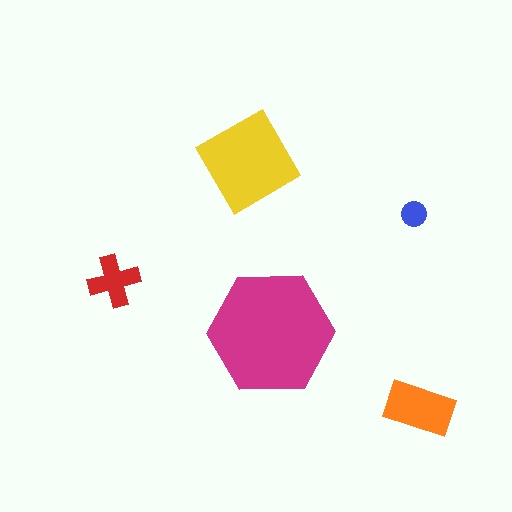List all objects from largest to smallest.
The magenta hexagon, the yellow diamond, the orange rectangle, the red cross, the blue circle.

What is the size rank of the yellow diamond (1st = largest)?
2nd.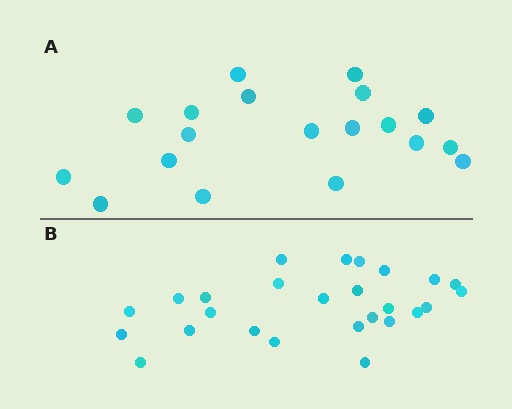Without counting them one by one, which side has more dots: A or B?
Region B (the bottom region) has more dots.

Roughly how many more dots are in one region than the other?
Region B has roughly 8 or so more dots than region A.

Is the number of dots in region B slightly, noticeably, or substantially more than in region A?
Region B has noticeably more, but not dramatically so. The ratio is roughly 1.4 to 1.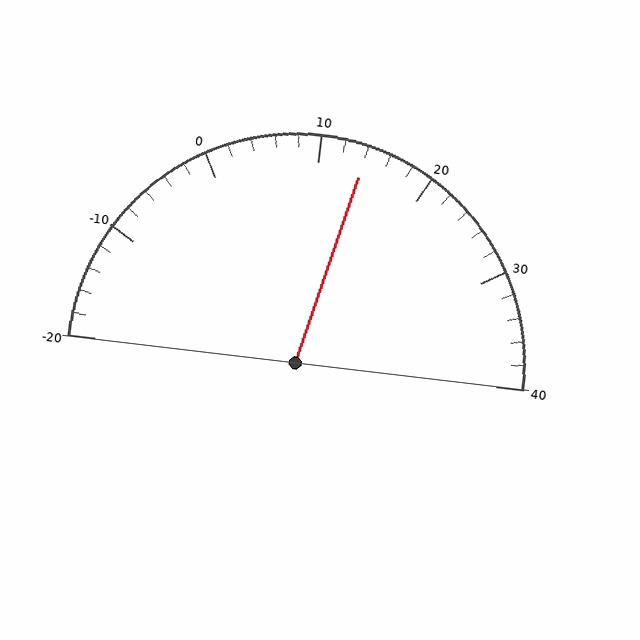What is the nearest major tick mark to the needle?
The nearest major tick mark is 10.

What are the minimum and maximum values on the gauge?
The gauge ranges from -20 to 40.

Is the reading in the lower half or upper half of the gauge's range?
The reading is in the upper half of the range (-20 to 40).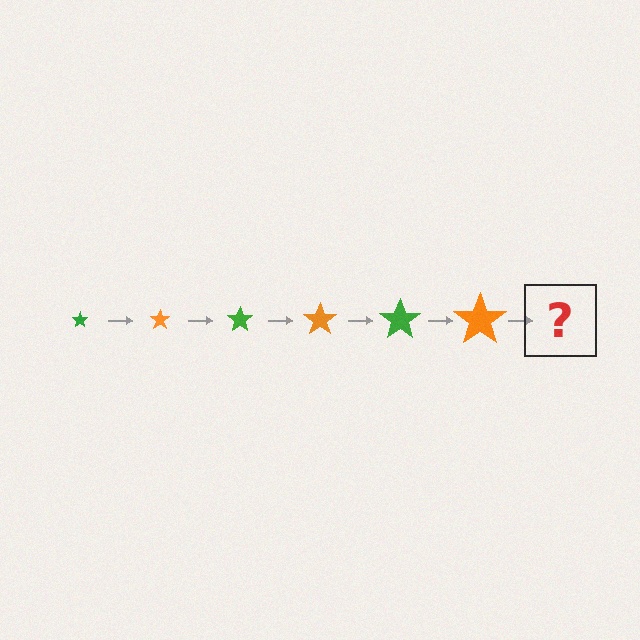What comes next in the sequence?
The next element should be a green star, larger than the previous one.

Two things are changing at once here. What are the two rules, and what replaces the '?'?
The two rules are that the star grows larger each step and the color cycles through green and orange. The '?' should be a green star, larger than the previous one.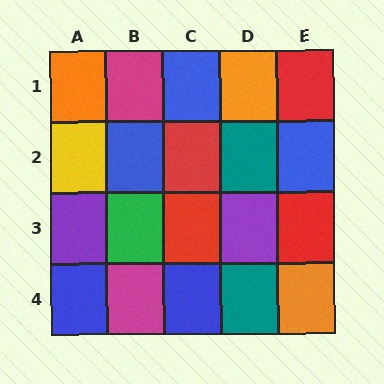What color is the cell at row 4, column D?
Teal.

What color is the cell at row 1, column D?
Orange.